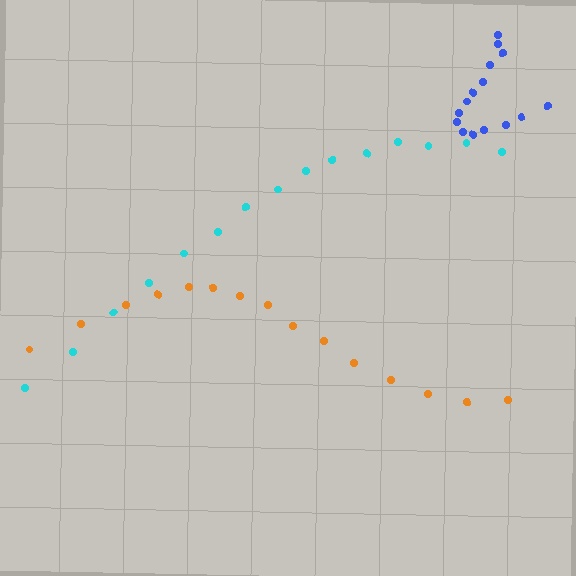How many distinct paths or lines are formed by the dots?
There are 3 distinct paths.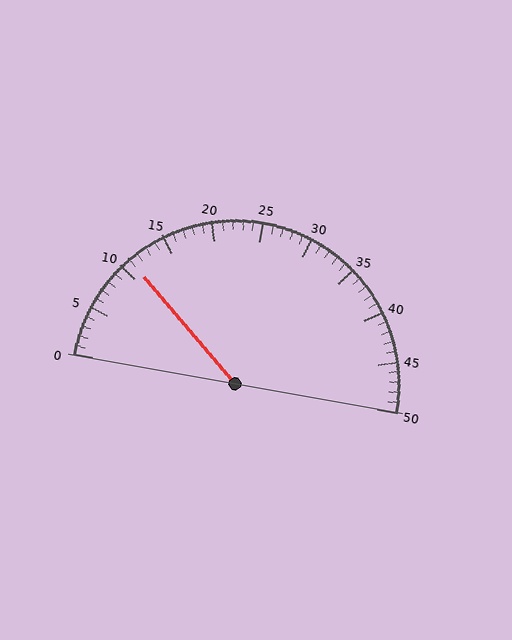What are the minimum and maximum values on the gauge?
The gauge ranges from 0 to 50.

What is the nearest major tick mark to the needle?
The nearest major tick mark is 10.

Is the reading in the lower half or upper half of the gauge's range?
The reading is in the lower half of the range (0 to 50).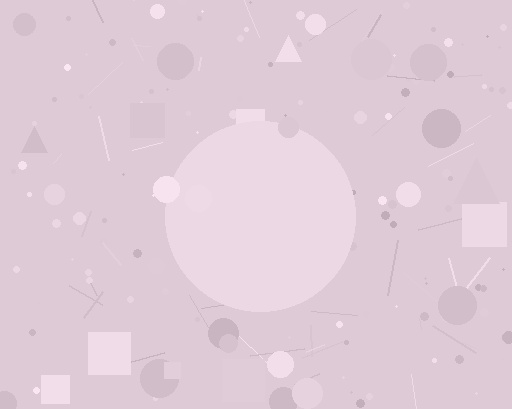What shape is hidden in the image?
A circle is hidden in the image.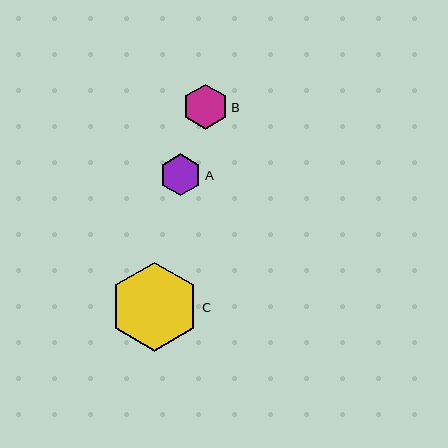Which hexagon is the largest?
Hexagon C is the largest with a size of approximately 89 pixels.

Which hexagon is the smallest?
Hexagon A is the smallest with a size of approximately 42 pixels.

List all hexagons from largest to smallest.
From largest to smallest: C, B, A.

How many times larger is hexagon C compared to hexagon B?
Hexagon C is approximately 2.0 times the size of hexagon B.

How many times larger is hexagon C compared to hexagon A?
Hexagon C is approximately 2.1 times the size of hexagon A.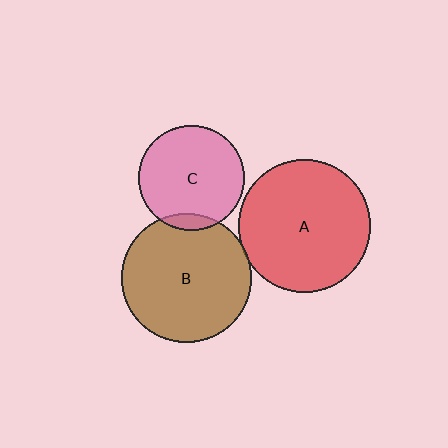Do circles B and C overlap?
Yes.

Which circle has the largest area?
Circle A (red).